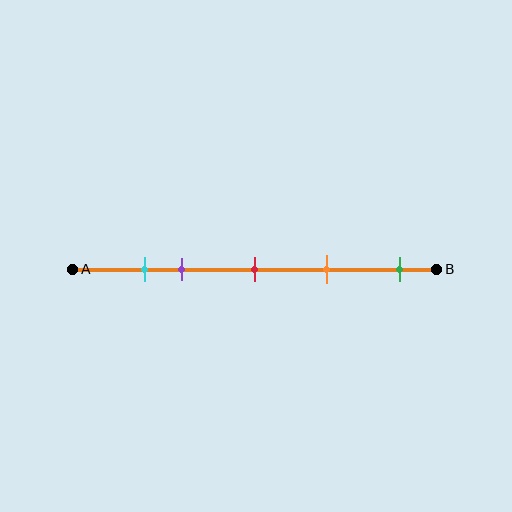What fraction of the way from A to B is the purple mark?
The purple mark is approximately 30% (0.3) of the way from A to B.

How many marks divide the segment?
There are 5 marks dividing the segment.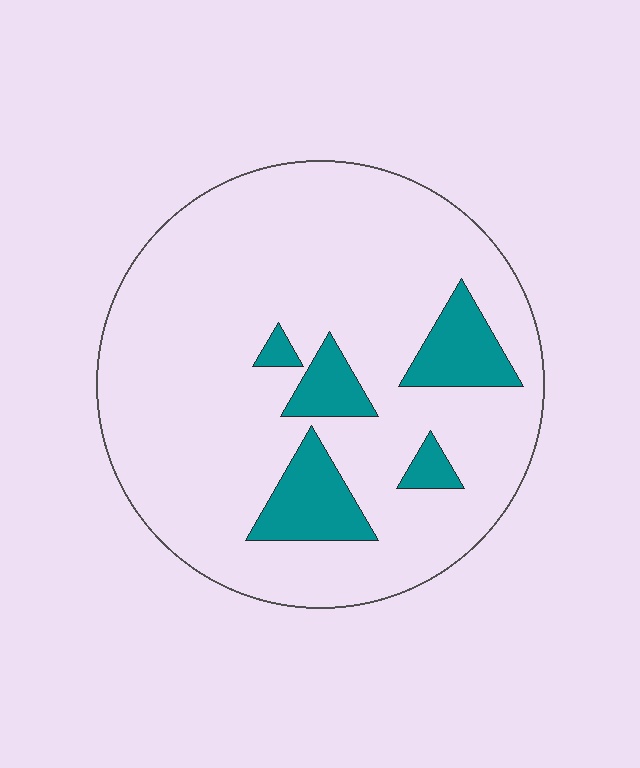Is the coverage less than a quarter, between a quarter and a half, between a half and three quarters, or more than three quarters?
Less than a quarter.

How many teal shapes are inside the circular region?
5.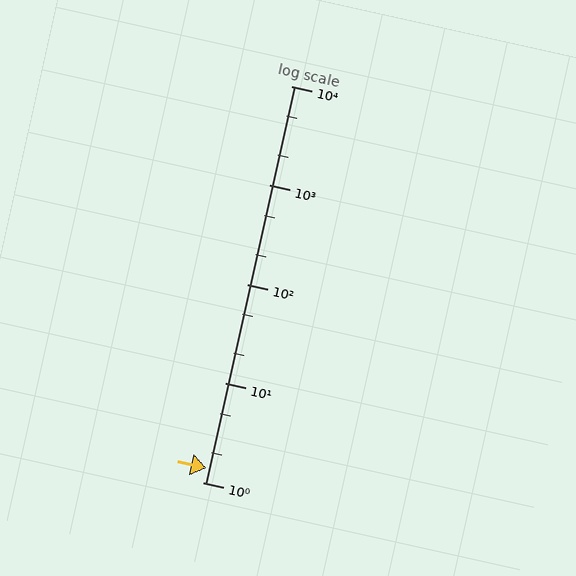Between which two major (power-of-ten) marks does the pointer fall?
The pointer is between 1 and 10.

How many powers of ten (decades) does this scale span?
The scale spans 4 decades, from 1 to 10000.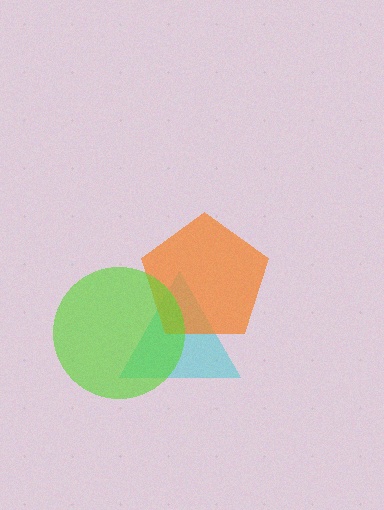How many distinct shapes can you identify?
There are 3 distinct shapes: a cyan triangle, an orange pentagon, a lime circle.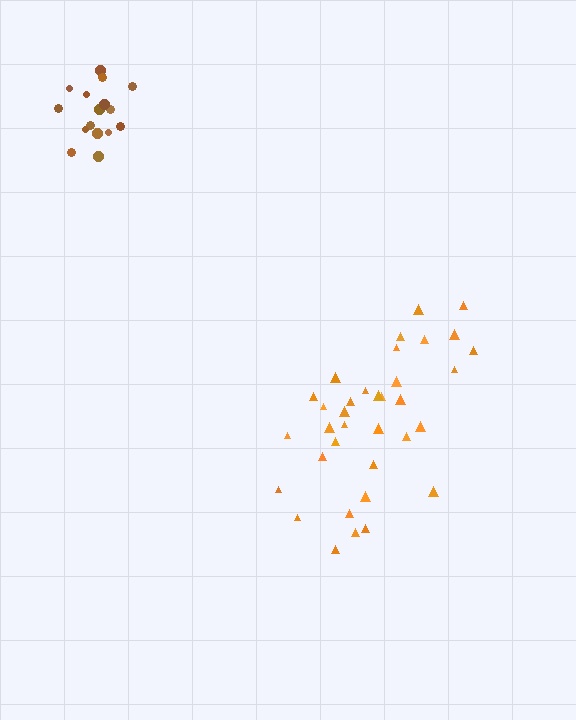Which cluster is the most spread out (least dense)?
Orange.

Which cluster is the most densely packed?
Brown.